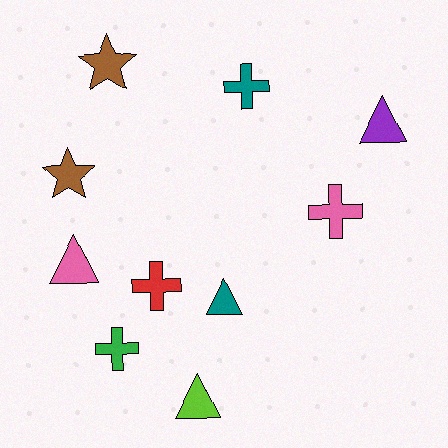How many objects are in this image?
There are 10 objects.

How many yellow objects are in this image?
There are no yellow objects.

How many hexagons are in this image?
There are no hexagons.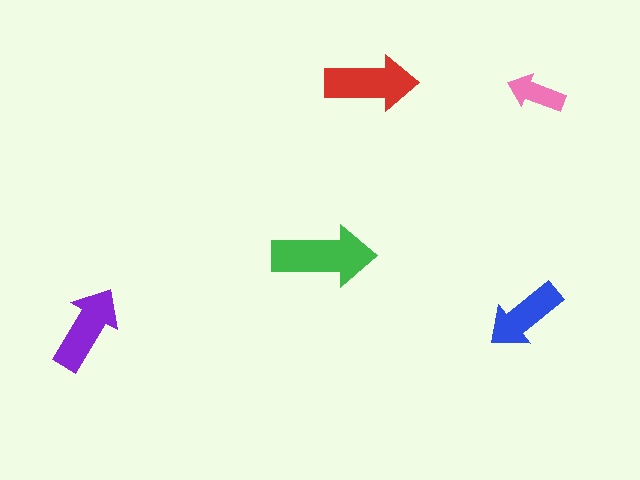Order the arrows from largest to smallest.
the green one, the red one, the purple one, the blue one, the pink one.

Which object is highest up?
The red arrow is topmost.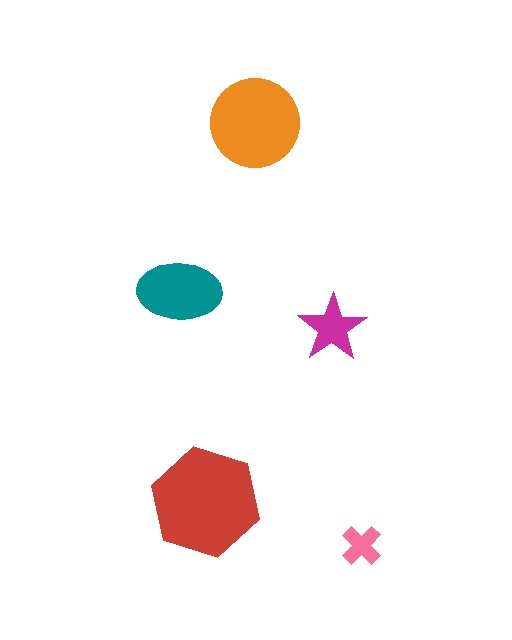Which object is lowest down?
The pink cross is bottommost.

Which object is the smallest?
The pink cross.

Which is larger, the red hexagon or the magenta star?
The red hexagon.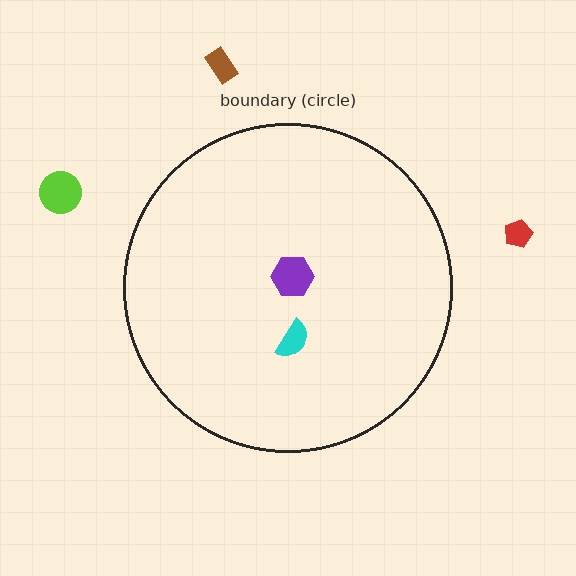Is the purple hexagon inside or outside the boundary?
Inside.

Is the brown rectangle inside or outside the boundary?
Outside.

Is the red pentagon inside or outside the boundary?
Outside.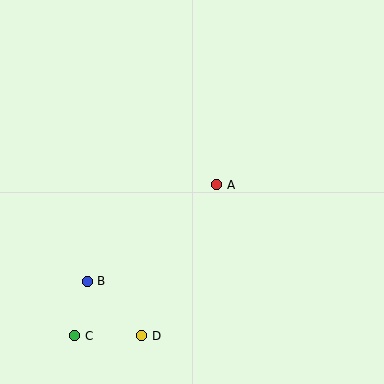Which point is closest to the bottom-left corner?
Point C is closest to the bottom-left corner.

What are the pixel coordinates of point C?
Point C is at (75, 336).